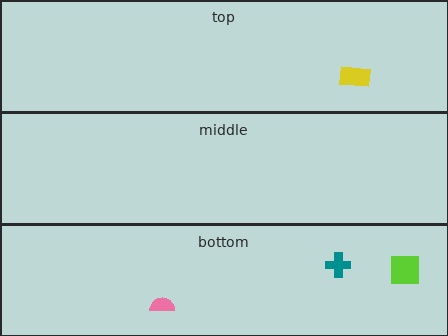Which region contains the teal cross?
The bottom region.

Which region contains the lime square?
The bottom region.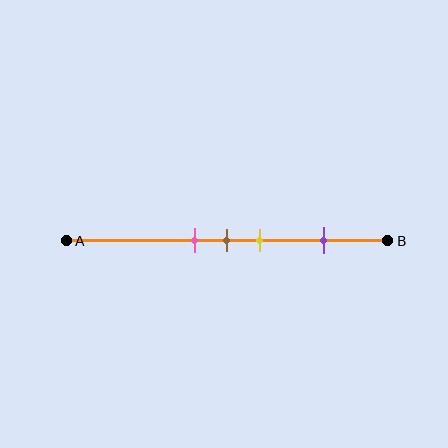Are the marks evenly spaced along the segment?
No, the marks are not evenly spaced.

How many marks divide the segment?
There are 4 marks dividing the segment.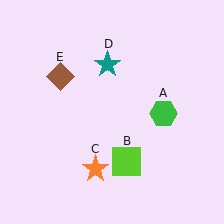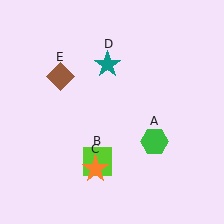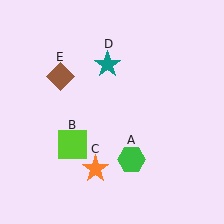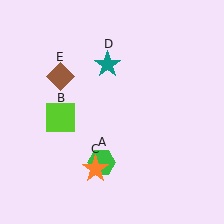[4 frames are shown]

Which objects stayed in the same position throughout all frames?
Orange star (object C) and teal star (object D) and brown diamond (object E) remained stationary.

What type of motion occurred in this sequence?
The green hexagon (object A), lime square (object B) rotated clockwise around the center of the scene.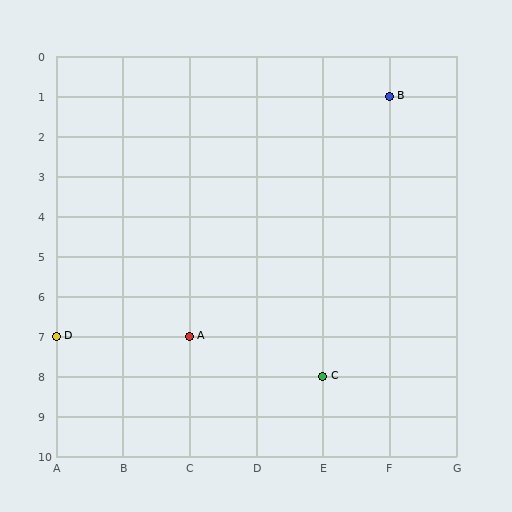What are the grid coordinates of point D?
Point D is at grid coordinates (A, 7).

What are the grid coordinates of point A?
Point A is at grid coordinates (C, 7).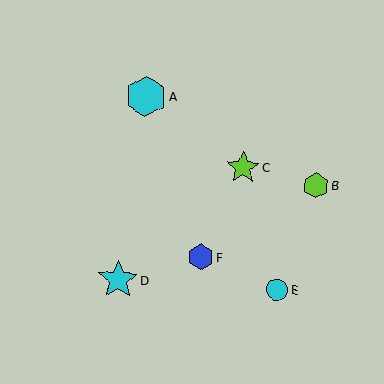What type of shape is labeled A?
Shape A is a cyan hexagon.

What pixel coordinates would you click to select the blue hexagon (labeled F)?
Click at (200, 257) to select the blue hexagon F.